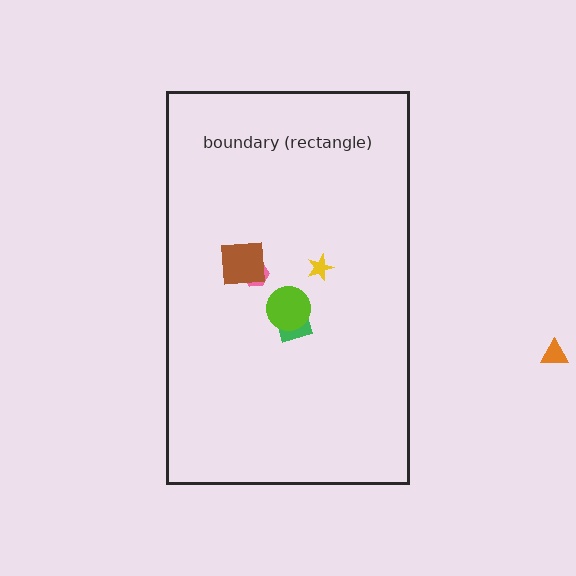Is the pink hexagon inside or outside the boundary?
Inside.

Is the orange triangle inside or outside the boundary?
Outside.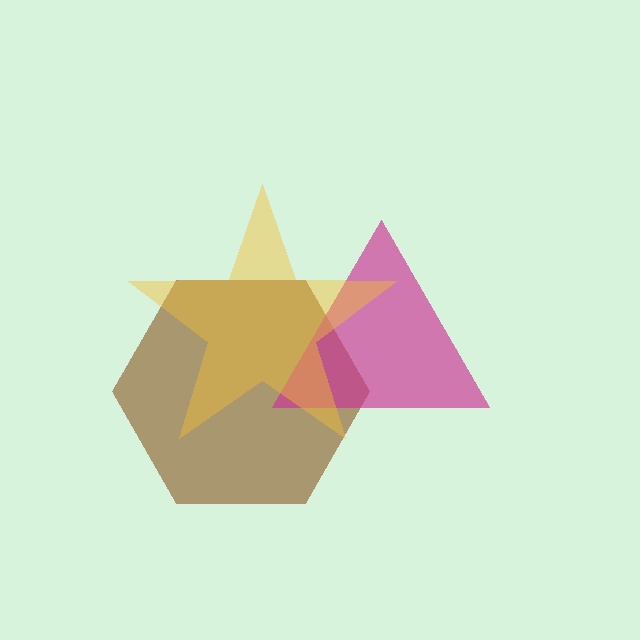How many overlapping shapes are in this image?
There are 3 overlapping shapes in the image.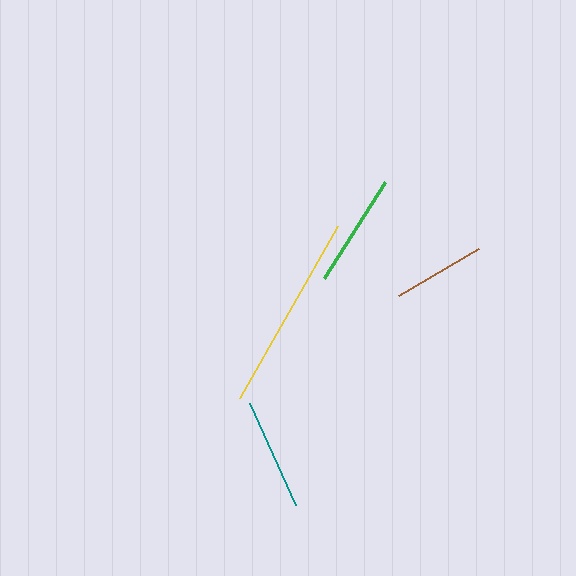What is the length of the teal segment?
The teal segment is approximately 111 pixels long.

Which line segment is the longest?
The yellow line is the longest at approximately 199 pixels.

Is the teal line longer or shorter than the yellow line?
The yellow line is longer than the teal line.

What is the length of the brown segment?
The brown segment is approximately 92 pixels long.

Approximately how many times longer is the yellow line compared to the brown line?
The yellow line is approximately 2.2 times the length of the brown line.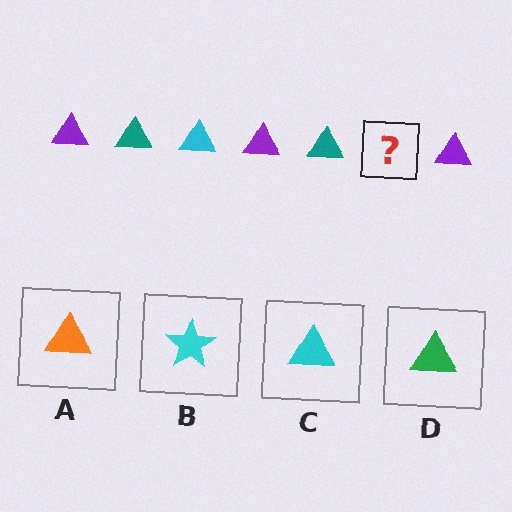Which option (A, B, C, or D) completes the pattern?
C.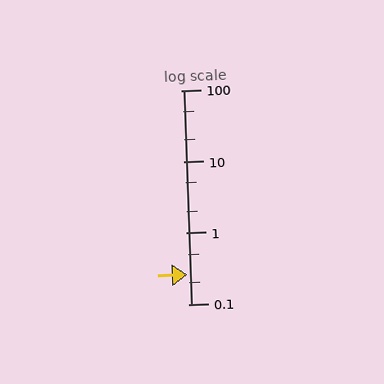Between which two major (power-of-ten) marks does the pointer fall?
The pointer is between 0.1 and 1.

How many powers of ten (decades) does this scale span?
The scale spans 3 decades, from 0.1 to 100.